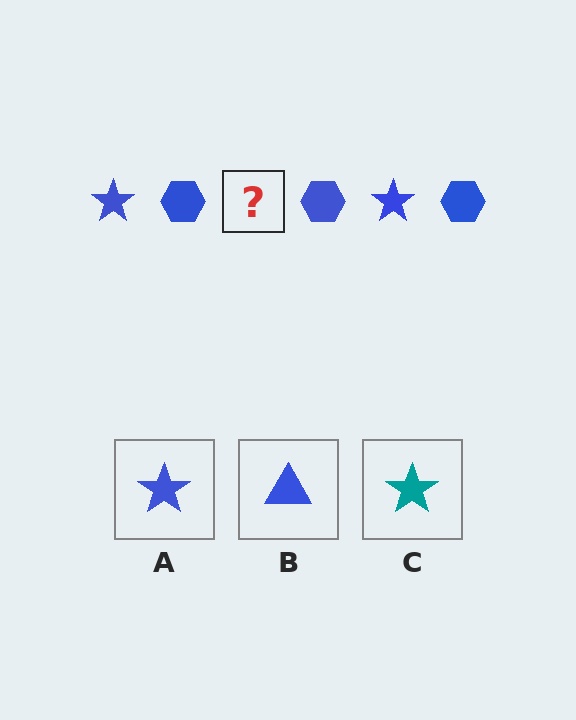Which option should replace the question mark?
Option A.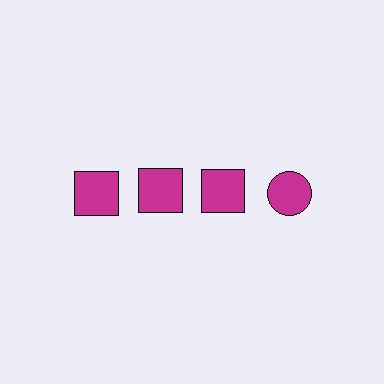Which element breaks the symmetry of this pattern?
The magenta circle in the top row, second from right column breaks the symmetry. All other shapes are magenta squares.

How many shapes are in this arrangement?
There are 4 shapes arranged in a grid pattern.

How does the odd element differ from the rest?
It has a different shape: circle instead of square.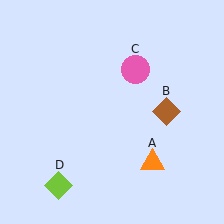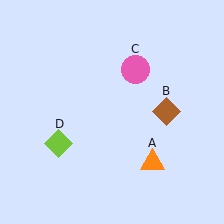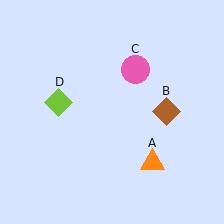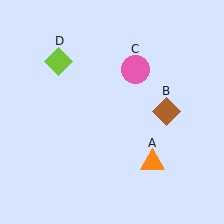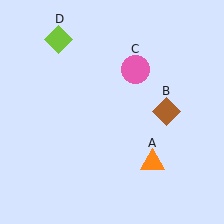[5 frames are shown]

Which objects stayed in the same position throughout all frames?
Orange triangle (object A) and brown diamond (object B) and pink circle (object C) remained stationary.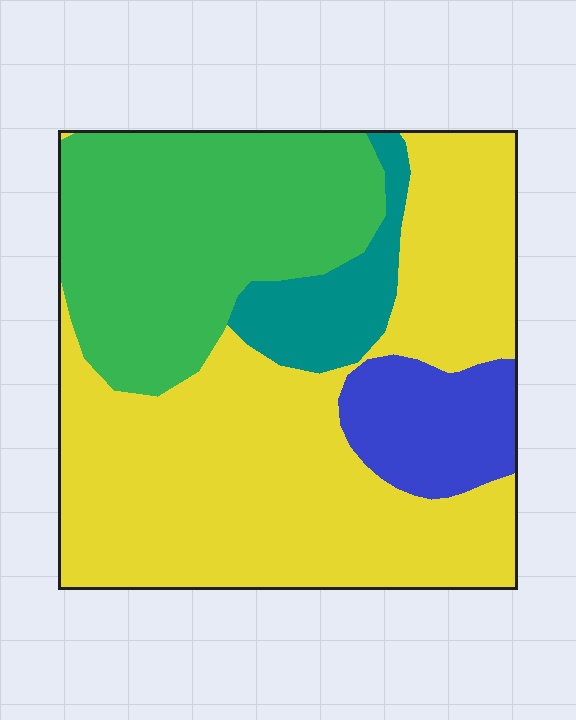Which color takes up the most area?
Yellow, at roughly 55%.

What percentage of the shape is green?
Green covers 29% of the shape.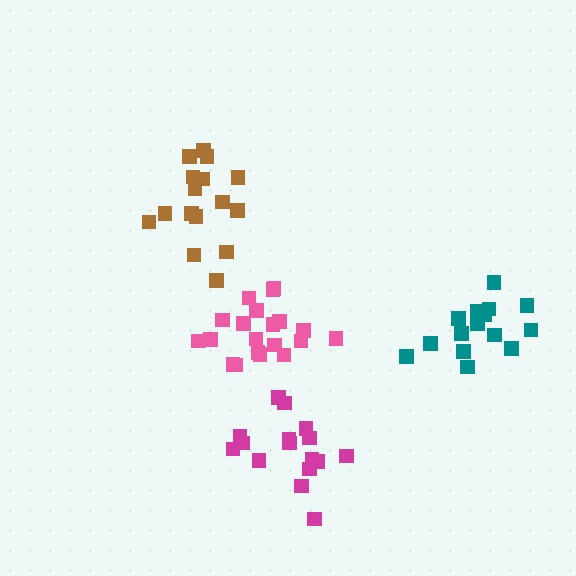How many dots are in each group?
Group 1: 16 dots, Group 2: 15 dots, Group 3: 16 dots, Group 4: 20 dots (67 total).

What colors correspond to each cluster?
The clusters are colored: brown, teal, magenta, pink.